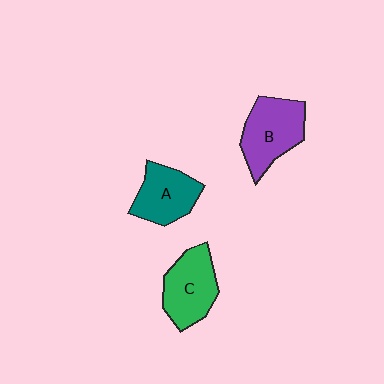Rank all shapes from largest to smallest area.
From largest to smallest: B (purple), C (green), A (teal).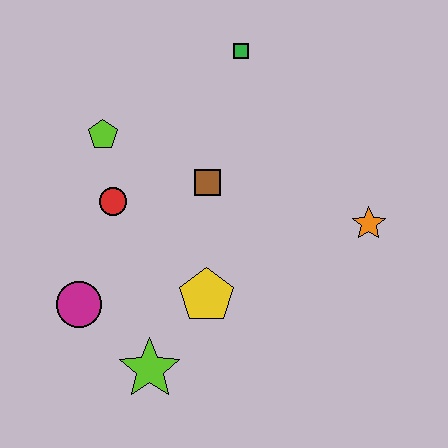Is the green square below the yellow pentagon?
No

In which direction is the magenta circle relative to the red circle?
The magenta circle is below the red circle.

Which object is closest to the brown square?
The red circle is closest to the brown square.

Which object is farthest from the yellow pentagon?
The green square is farthest from the yellow pentagon.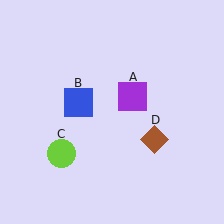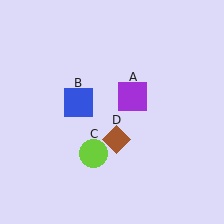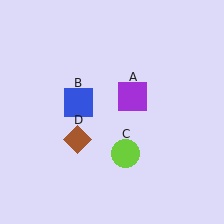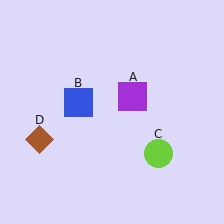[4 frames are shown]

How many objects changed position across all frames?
2 objects changed position: lime circle (object C), brown diamond (object D).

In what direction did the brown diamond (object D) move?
The brown diamond (object D) moved left.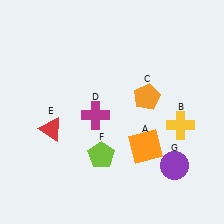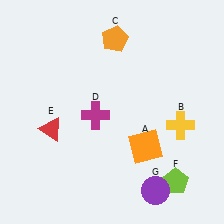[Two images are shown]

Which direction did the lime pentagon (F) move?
The lime pentagon (F) moved right.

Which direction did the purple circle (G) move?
The purple circle (G) moved down.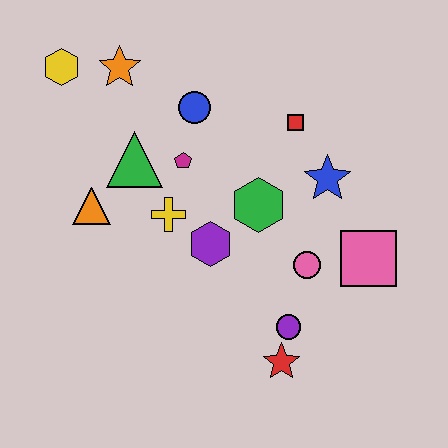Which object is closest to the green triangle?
The magenta pentagon is closest to the green triangle.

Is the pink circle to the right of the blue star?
No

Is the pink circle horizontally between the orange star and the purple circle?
No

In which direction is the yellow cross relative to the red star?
The yellow cross is above the red star.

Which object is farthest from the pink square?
The yellow hexagon is farthest from the pink square.